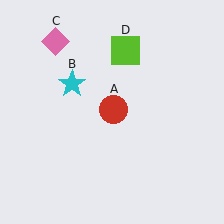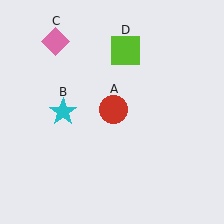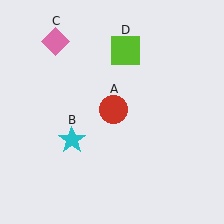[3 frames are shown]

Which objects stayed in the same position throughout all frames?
Red circle (object A) and pink diamond (object C) and lime square (object D) remained stationary.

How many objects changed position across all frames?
1 object changed position: cyan star (object B).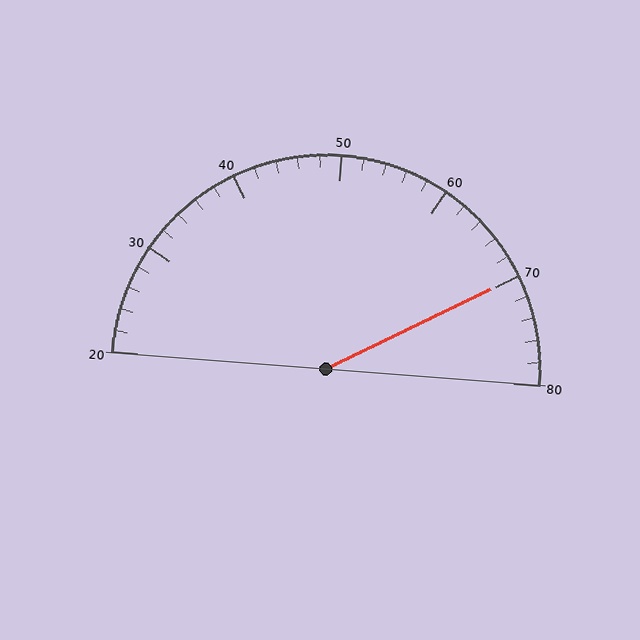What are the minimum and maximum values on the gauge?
The gauge ranges from 20 to 80.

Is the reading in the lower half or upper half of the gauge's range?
The reading is in the upper half of the range (20 to 80).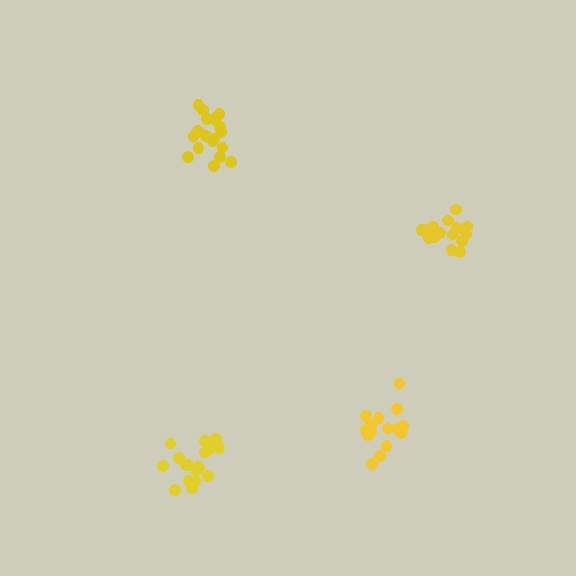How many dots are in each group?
Group 1: 17 dots, Group 2: 20 dots, Group 3: 19 dots, Group 4: 15 dots (71 total).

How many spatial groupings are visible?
There are 4 spatial groupings.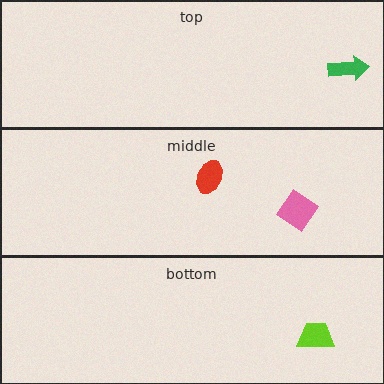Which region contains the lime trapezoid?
The bottom region.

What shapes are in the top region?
The green arrow.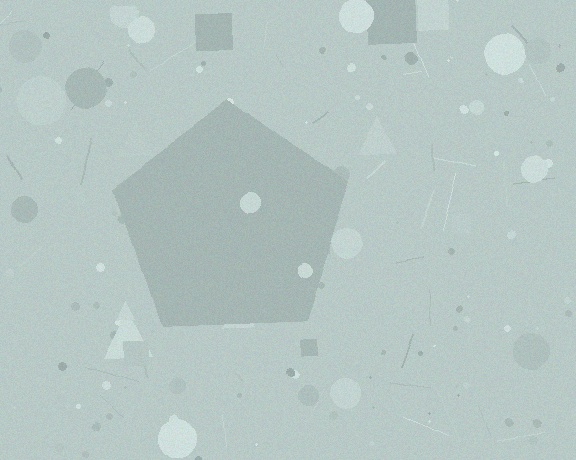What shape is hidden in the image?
A pentagon is hidden in the image.